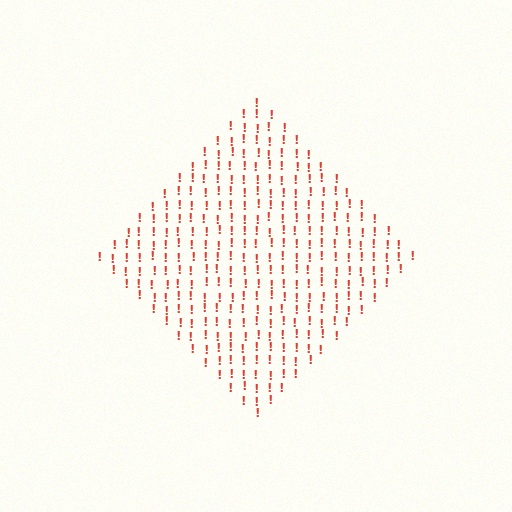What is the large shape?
The large shape is a diamond.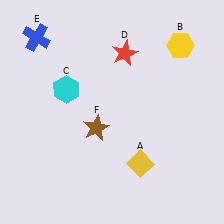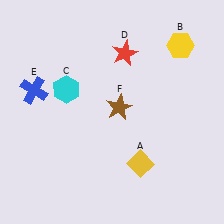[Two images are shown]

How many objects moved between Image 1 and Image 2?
2 objects moved between the two images.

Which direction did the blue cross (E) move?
The blue cross (E) moved down.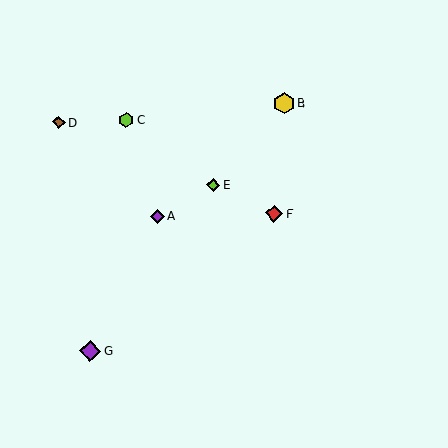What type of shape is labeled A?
Shape A is a purple diamond.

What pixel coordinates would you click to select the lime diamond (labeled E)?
Click at (213, 185) to select the lime diamond E.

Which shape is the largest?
The purple diamond (labeled G) is the largest.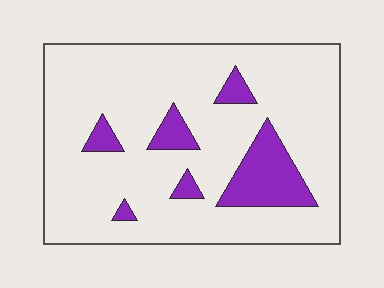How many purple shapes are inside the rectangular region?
6.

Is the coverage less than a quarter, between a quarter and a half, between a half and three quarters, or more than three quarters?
Less than a quarter.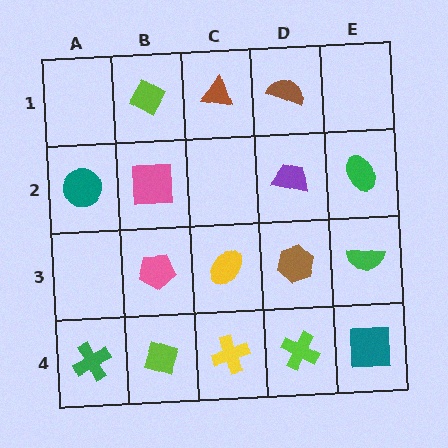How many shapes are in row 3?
4 shapes.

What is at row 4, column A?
A green cross.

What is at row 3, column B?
A pink pentagon.